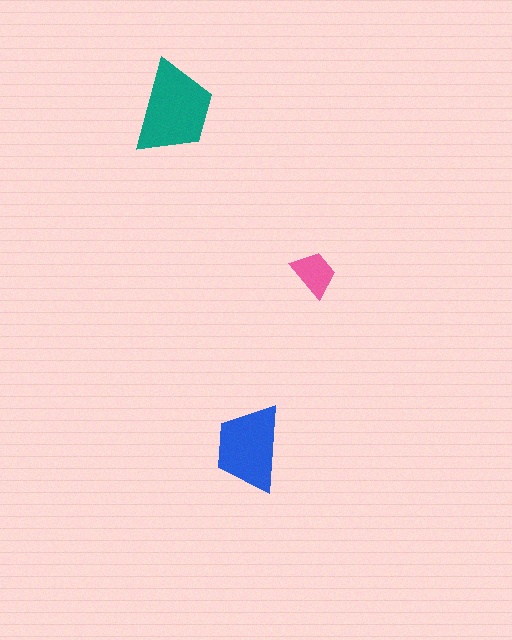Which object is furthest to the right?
The pink trapezoid is rightmost.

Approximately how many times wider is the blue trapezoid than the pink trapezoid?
About 2 times wider.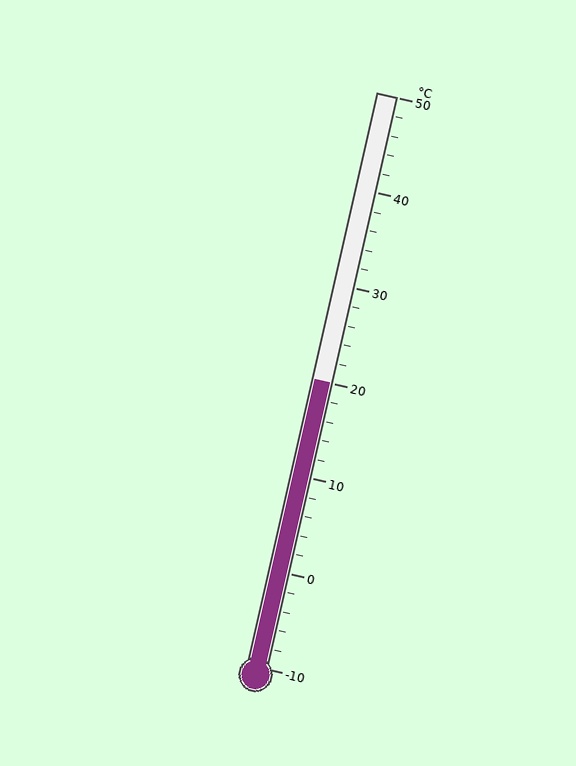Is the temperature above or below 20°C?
The temperature is at 20°C.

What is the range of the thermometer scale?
The thermometer scale ranges from -10°C to 50°C.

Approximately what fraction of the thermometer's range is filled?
The thermometer is filled to approximately 50% of its range.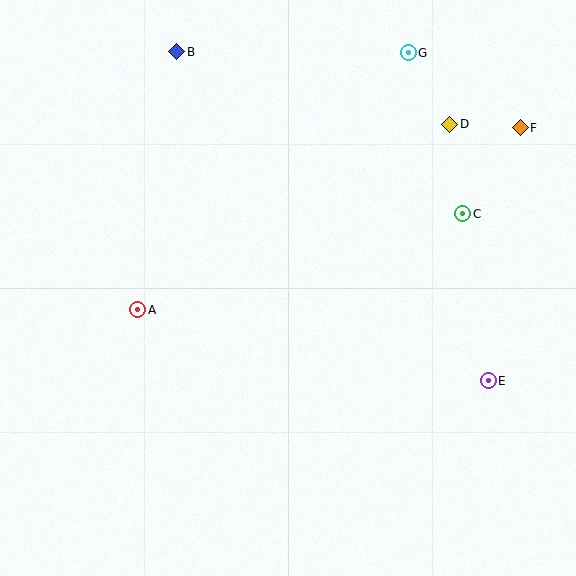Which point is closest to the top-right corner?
Point F is closest to the top-right corner.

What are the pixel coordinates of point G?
Point G is at (408, 53).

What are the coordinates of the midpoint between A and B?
The midpoint between A and B is at (157, 181).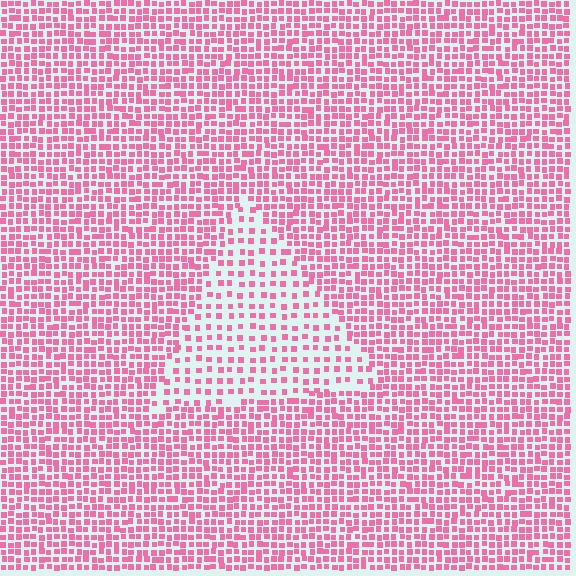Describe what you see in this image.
The image contains small pink elements arranged at two different densities. A triangle-shaped region is visible where the elements are less densely packed than the surrounding area.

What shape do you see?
I see a triangle.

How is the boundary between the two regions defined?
The boundary is defined by a change in element density (approximately 2.0x ratio). All elements are the same color, size, and shape.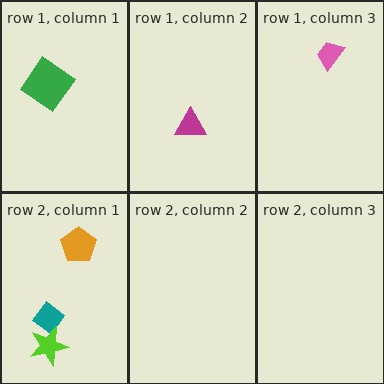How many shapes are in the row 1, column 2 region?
1.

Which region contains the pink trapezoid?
The row 1, column 3 region.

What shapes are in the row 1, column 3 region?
The pink trapezoid.